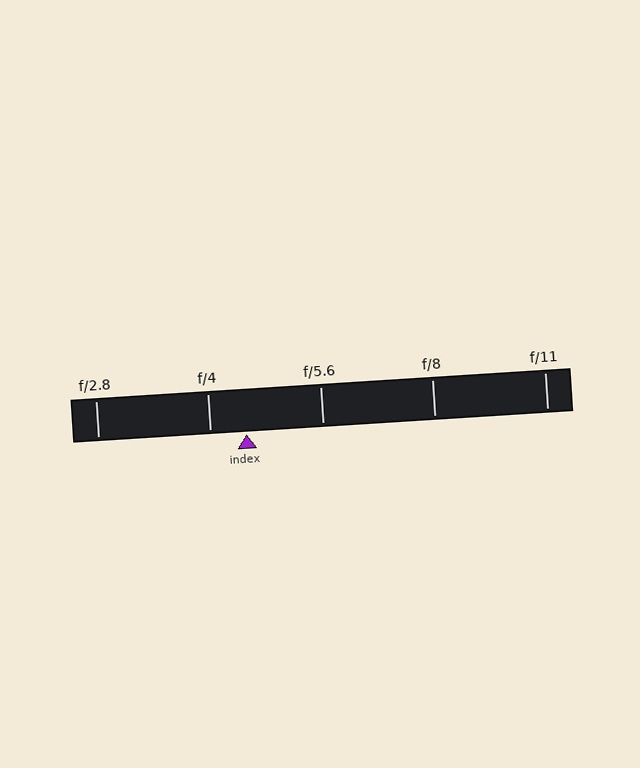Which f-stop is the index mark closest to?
The index mark is closest to f/4.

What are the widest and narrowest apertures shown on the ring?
The widest aperture shown is f/2.8 and the narrowest is f/11.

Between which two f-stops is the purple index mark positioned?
The index mark is between f/4 and f/5.6.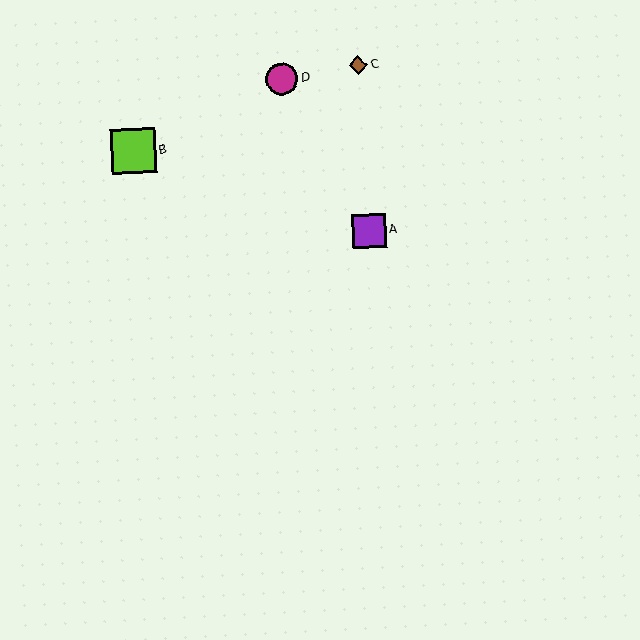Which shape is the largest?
The lime square (labeled B) is the largest.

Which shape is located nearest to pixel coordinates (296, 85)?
The magenta circle (labeled D) at (282, 79) is nearest to that location.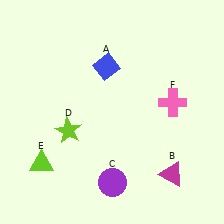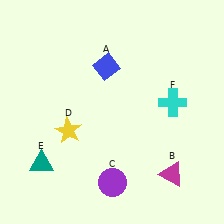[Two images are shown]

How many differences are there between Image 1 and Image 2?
There are 3 differences between the two images.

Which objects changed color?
D changed from lime to yellow. E changed from lime to teal. F changed from pink to cyan.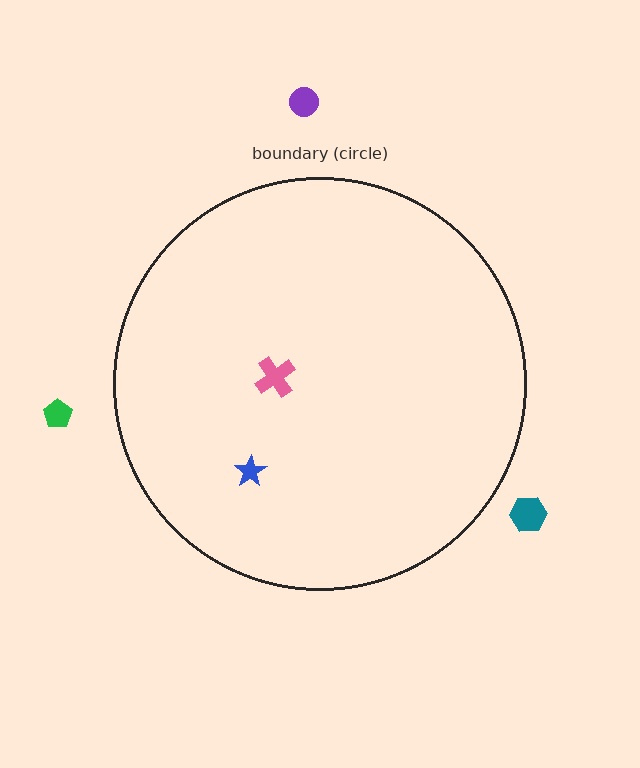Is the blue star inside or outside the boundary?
Inside.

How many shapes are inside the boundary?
2 inside, 3 outside.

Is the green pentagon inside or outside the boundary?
Outside.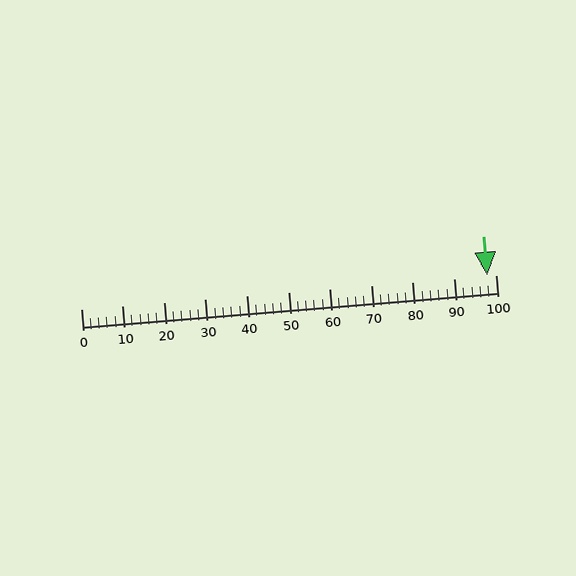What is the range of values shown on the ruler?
The ruler shows values from 0 to 100.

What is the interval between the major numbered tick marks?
The major tick marks are spaced 10 units apart.